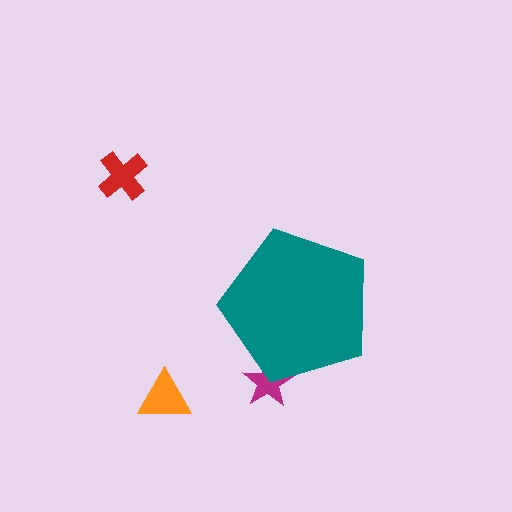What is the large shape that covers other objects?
A teal pentagon.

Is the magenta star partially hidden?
Yes, the magenta star is partially hidden behind the teal pentagon.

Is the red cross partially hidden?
No, the red cross is fully visible.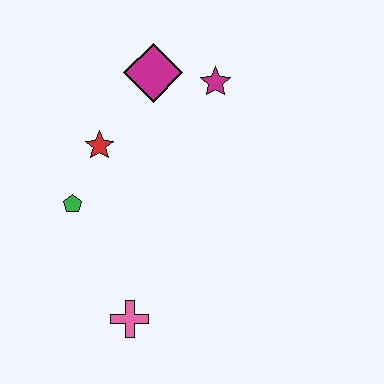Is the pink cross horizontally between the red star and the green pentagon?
No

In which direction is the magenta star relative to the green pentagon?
The magenta star is to the right of the green pentagon.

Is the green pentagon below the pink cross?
No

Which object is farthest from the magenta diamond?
The pink cross is farthest from the magenta diamond.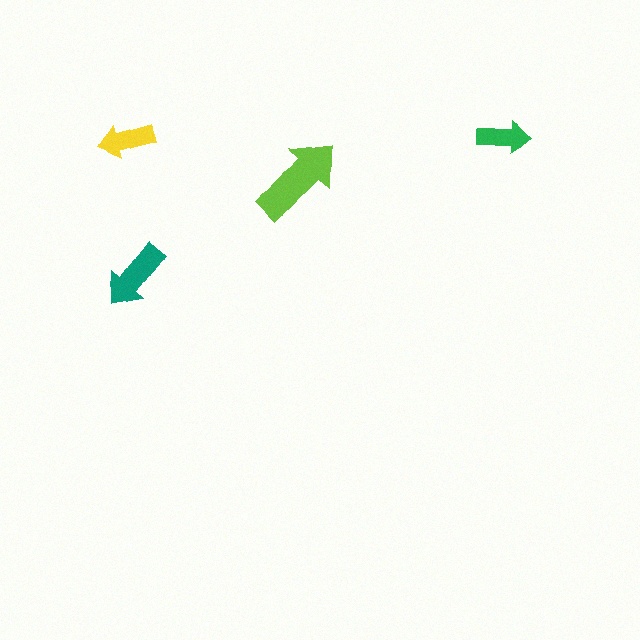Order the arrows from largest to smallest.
the lime one, the teal one, the yellow one, the green one.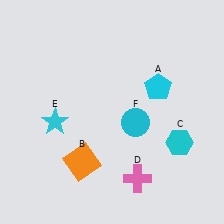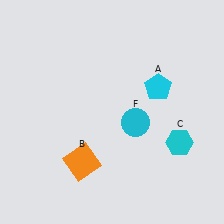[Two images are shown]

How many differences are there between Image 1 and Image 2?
There are 2 differences between the two images.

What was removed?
The cyan star (E), the pink cross (D) were removed in Image 2.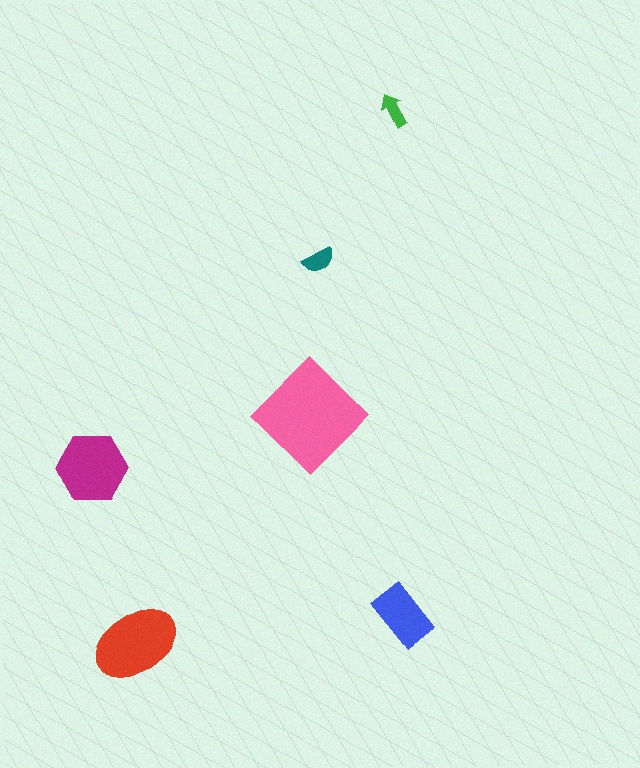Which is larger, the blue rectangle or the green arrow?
The blue rectangle.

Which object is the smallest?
The green arrow.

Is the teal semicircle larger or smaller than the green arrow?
Larger.